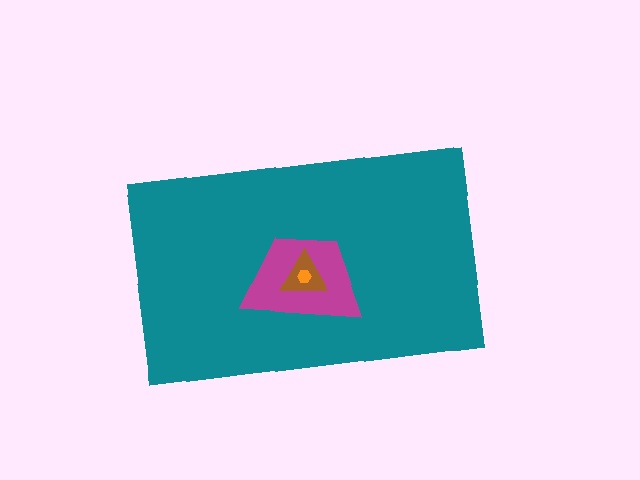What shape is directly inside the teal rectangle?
The magenta trapezoid.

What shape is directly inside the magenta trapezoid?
The brown triangle.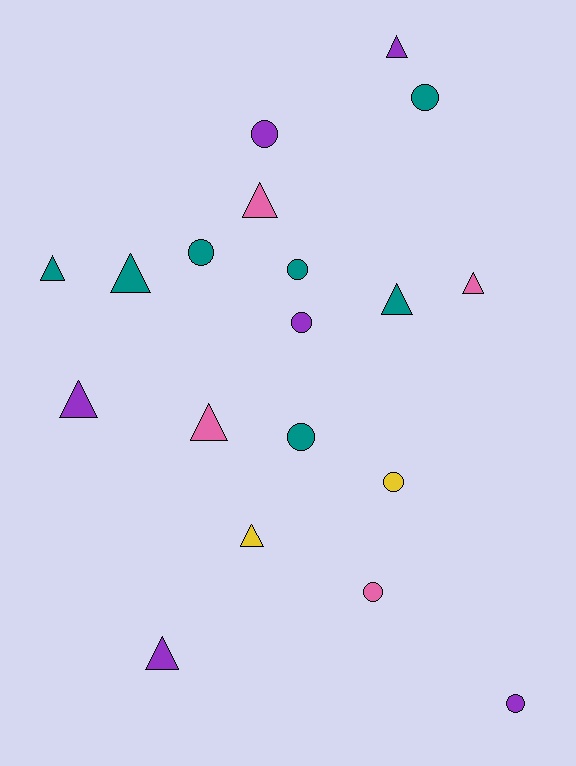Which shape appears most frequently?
Triangle, with 10 objects.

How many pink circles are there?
There is 1 pink circle.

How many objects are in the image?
There are 19 objects.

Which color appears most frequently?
Teal, with 7 objects.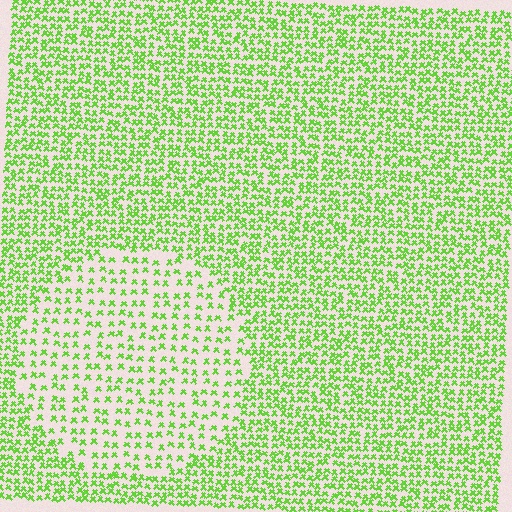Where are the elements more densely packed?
The elements are more densely packed outside the circle boundary.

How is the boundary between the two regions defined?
The boundary is defined by a change in element density (approximately 2.0x ratio). All elements are the same color, size, and shape.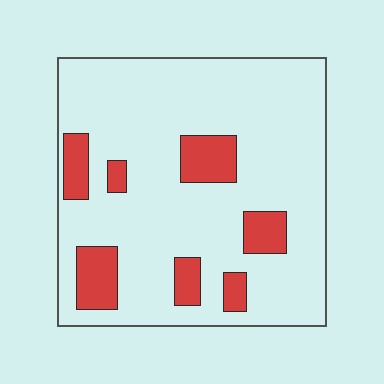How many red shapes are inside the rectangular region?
7.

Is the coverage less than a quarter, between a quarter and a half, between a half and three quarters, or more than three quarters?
Less than a quarter.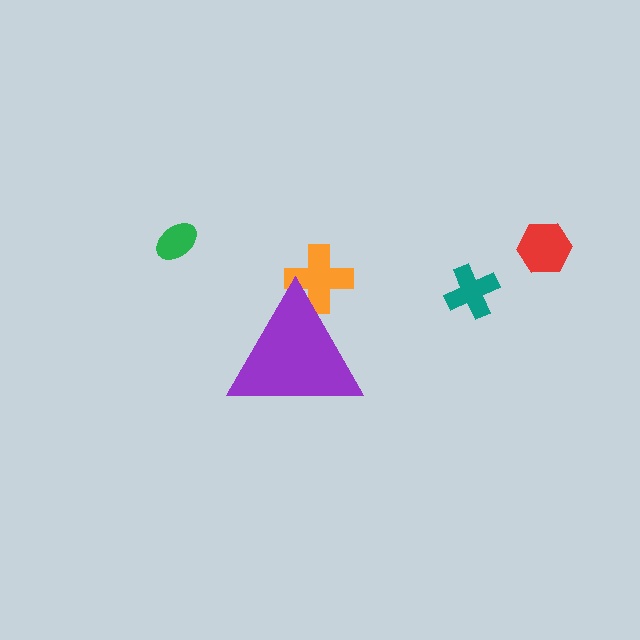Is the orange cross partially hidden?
Yes, the orange cross is partially hidden behind the purple triangle.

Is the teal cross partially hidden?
No, the teal cross is fully visible.